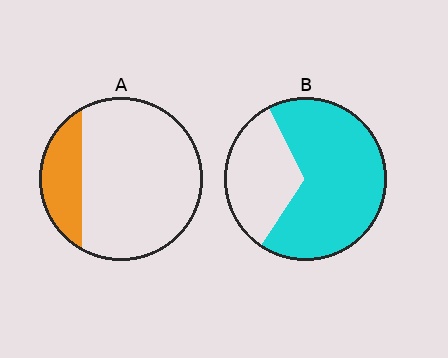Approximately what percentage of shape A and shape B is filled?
A is approximately 20% and B is approximately 65%.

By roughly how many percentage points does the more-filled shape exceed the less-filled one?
By roughly 45 percentage points (B over A).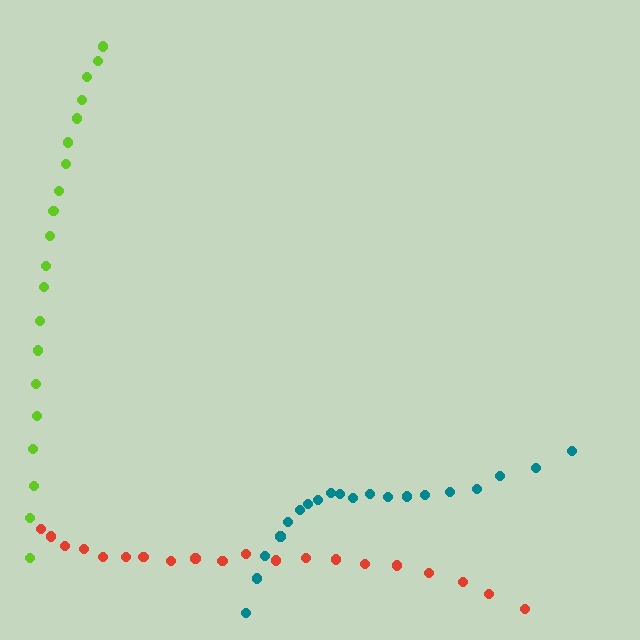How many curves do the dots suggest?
There are 3 distinct paths.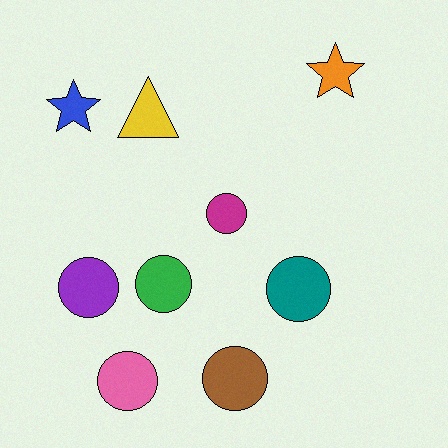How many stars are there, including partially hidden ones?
There are 2 stars.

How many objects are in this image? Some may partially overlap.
There are 9 objects.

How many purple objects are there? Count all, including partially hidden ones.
There is 1 purple object.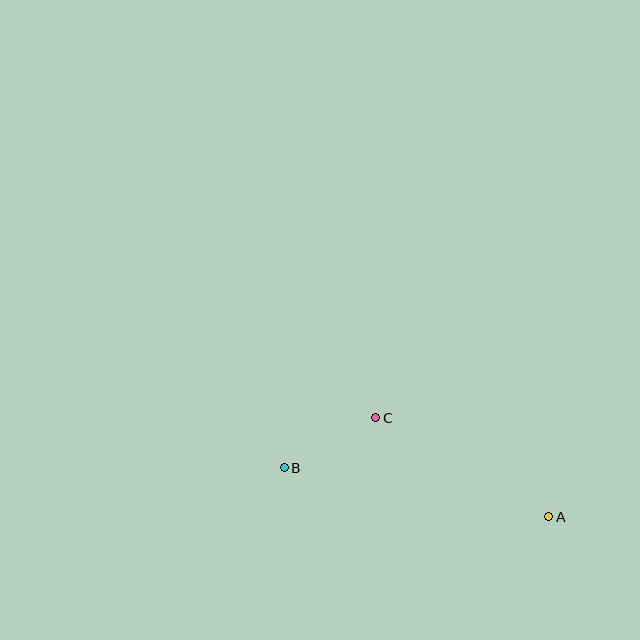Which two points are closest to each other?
Points B and C are closest to each other.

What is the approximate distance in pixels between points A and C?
The distance between A and C is approximately 199 pixels.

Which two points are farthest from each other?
Points A and B are farthest from each other.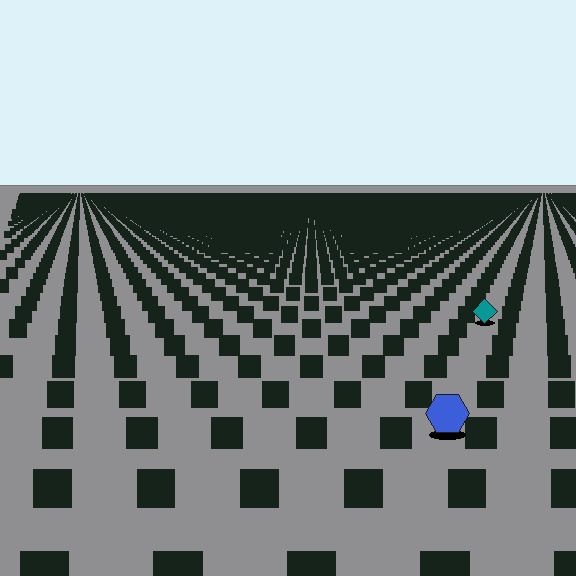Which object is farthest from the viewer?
The teal diamond is farthest from the viewer. It appears smaller and the ground texture around it is denser.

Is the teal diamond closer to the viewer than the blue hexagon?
No. The blue hexagon is closer — you can tell from the texture gradient: the ground texture is coarser near it.